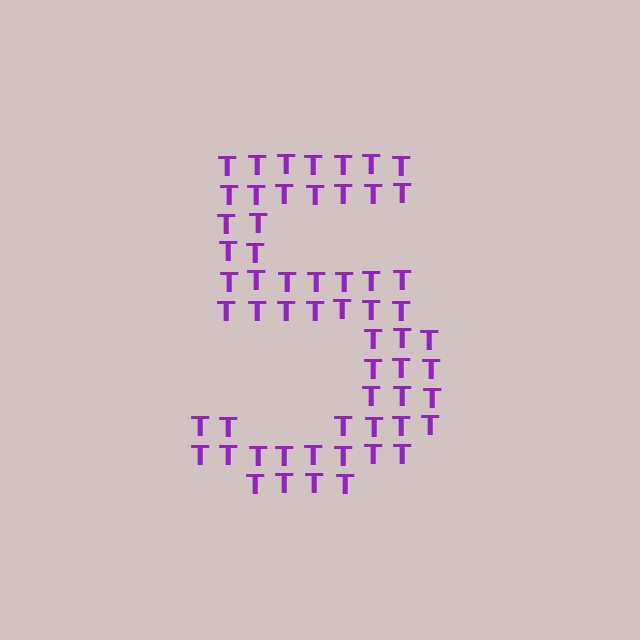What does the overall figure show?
The overall figure shows the digit 5.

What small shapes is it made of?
It is made of small letter T's.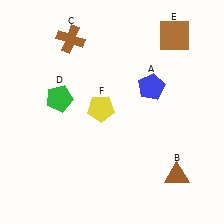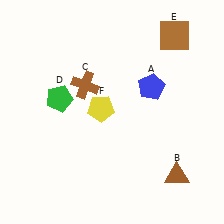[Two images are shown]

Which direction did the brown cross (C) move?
The brown cross (C) moved down.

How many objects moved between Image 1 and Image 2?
1 object moved between the two images.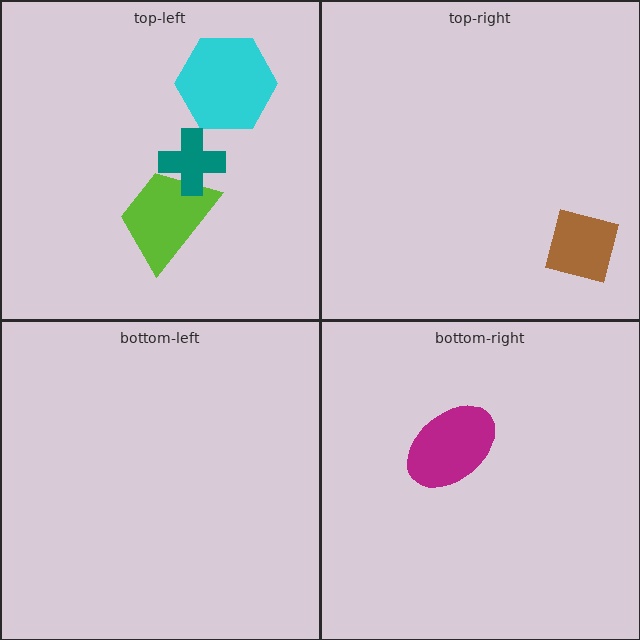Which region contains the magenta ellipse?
The bottom-right region.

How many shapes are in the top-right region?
1.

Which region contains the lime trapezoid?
The top-left region.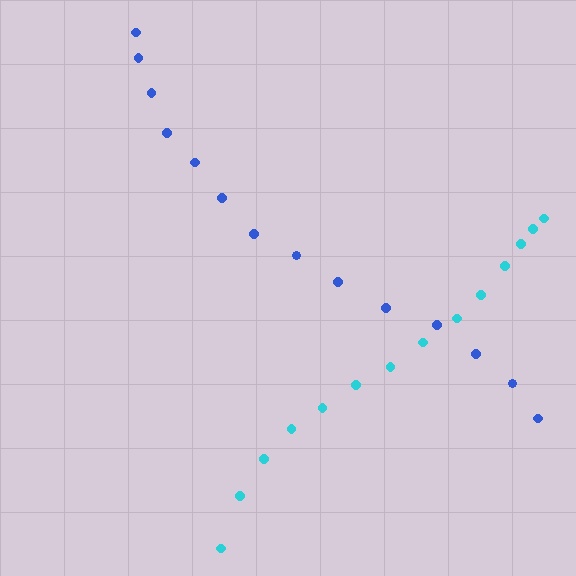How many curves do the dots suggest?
There are 2 distinct paths.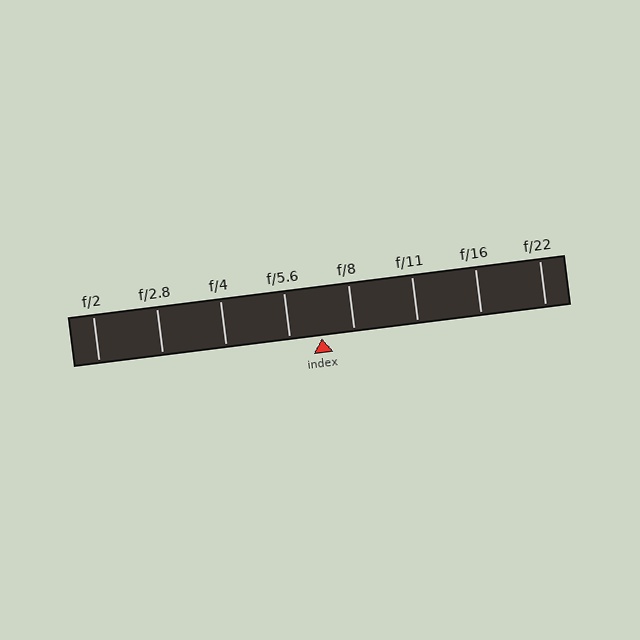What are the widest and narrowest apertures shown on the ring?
The widest aperture shown is f/2 and the narrowest is f/22.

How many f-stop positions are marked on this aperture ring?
There are 8 f-stop positions marked.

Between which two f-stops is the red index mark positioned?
The index mark is between f/5.6 and f/8.